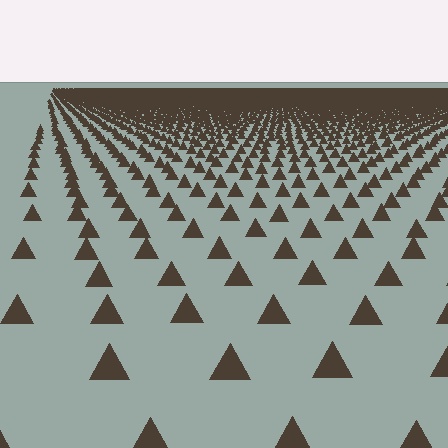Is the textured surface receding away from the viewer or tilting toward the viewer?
The surface is receding away from the viewer. Texture elements get smaller and denser toward the top.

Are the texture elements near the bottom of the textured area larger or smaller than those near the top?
Larger. Near the bottom, elements are closer to the viewer and appear at a bigger on-screen size.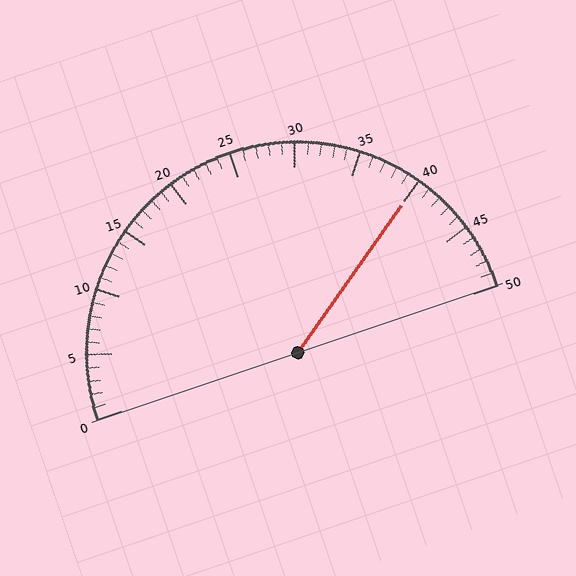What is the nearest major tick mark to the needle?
The nearest major tick mark is 40.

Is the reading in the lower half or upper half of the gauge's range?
The reading is in the upper half of the range (0 to 50).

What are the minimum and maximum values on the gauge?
The gauge ranges from 0 to 50.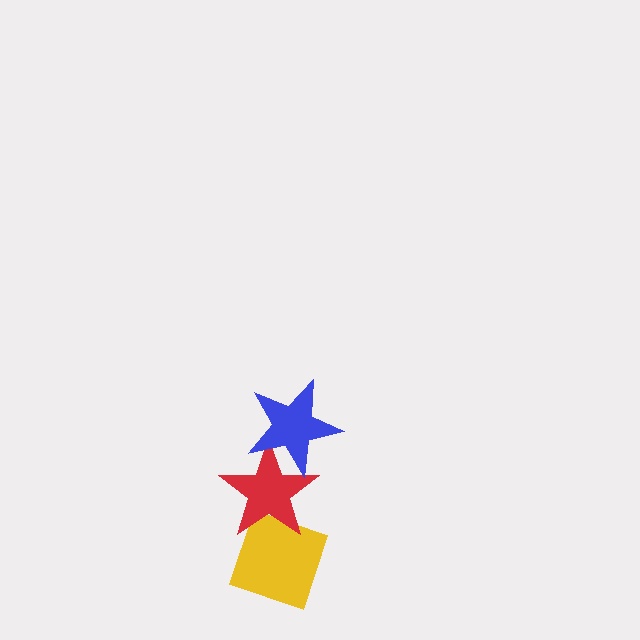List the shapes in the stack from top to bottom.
From top to bottom: the blue star, the red star, the yellow diamond.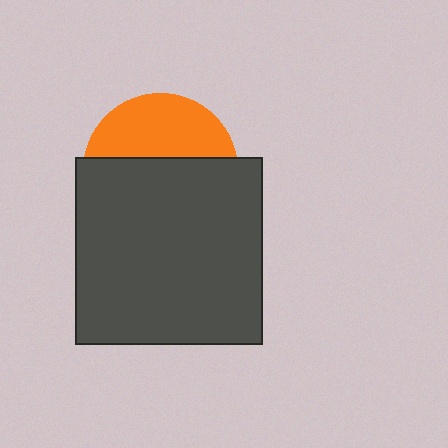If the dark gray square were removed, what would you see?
You would see the complete orange circle.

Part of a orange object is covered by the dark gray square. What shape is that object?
It is a circle.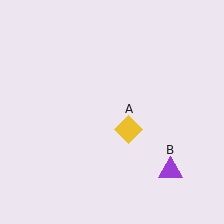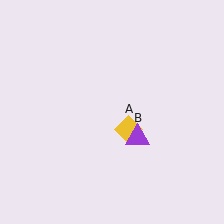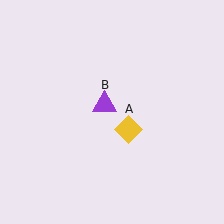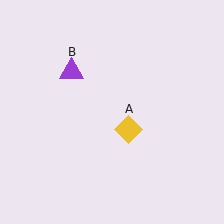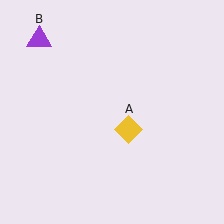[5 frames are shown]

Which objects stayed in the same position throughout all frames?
Yellow diamond (object A) remained stationary.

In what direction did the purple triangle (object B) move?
The purple triangle (object B) moved up and to the left.